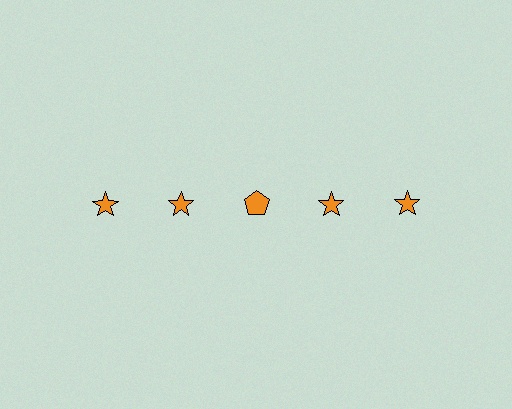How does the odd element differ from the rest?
It has a different shape: pentagon instead of star.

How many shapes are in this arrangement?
There are 5 shapes arranged in a grid pattern.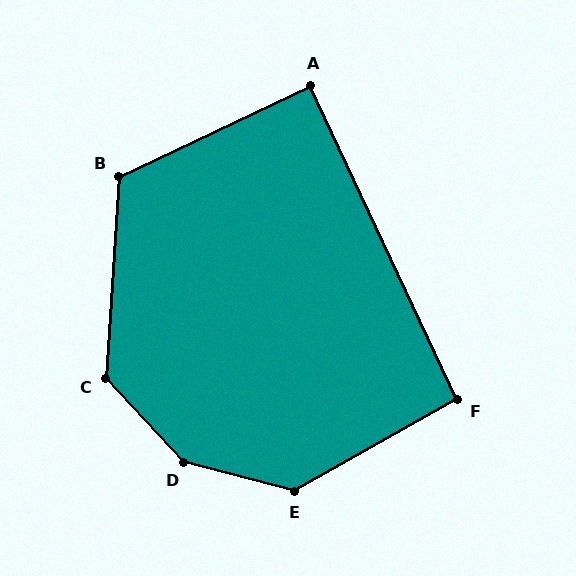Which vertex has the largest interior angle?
D, at approximately 147 degrees.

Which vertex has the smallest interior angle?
A, at approximately 90 degrees.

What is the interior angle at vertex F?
Approximately 94 degrees (approximately right).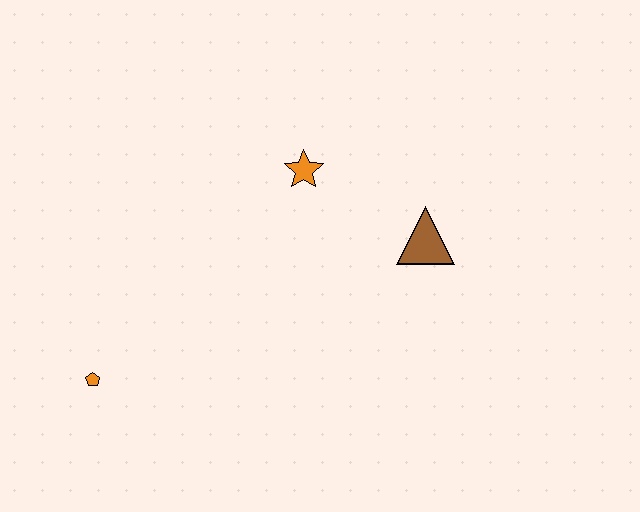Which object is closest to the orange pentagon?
The orange star is closest to the orange pentagon.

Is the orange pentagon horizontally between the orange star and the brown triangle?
No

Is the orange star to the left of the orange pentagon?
No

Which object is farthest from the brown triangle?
The orange pentagon is farthest from the brown triangle.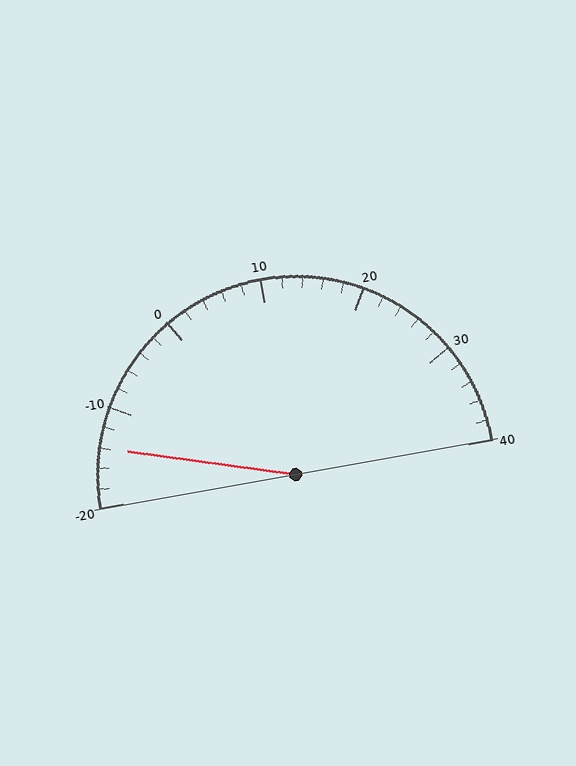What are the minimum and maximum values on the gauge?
The gauge ranges from -20 to 40.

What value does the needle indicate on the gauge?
The needle indicates approximately -14.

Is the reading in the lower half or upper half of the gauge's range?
The reading is in the lower half of the range (-20 to 40).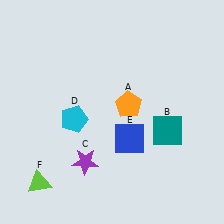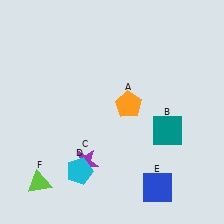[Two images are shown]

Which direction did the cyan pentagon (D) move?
The cyan pentagon (D) moved down.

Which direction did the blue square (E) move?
The blue square (E) moved down.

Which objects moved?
The objects that moved are: the cyan pentagon (D), the blue square (E).